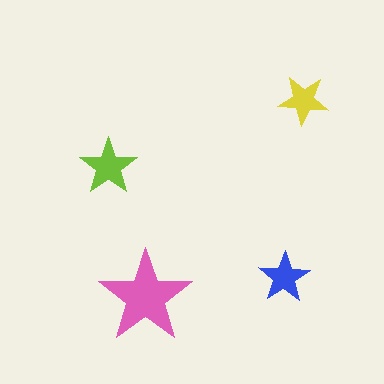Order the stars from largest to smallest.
the pink one, the lime one, the blue one, the yellow one.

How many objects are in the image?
There are 4 objects in the image.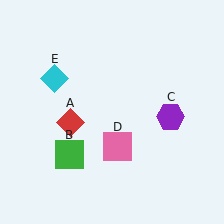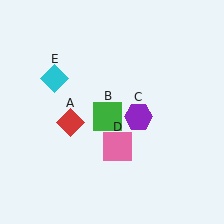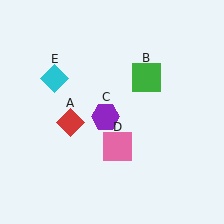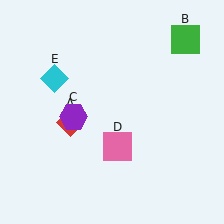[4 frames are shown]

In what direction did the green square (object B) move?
The green square (object B) moved up and to the right.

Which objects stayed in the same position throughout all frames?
Red diamond (object A) and pink square (object D) and cyan diamond (object E) remained stationary.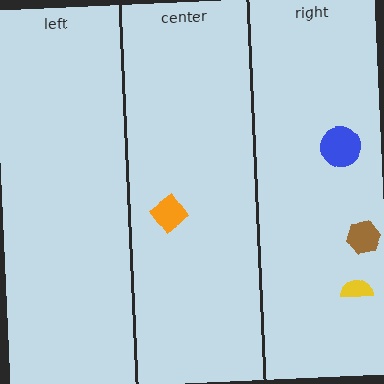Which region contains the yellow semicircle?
The right region.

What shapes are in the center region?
The orange diamond.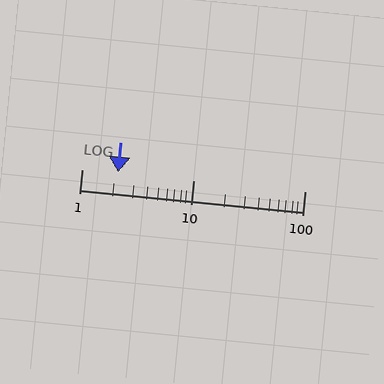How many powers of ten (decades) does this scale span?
The scale spans 2 decades, from 1 to 100.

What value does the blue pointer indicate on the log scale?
The pointer indicates approximately 2.1.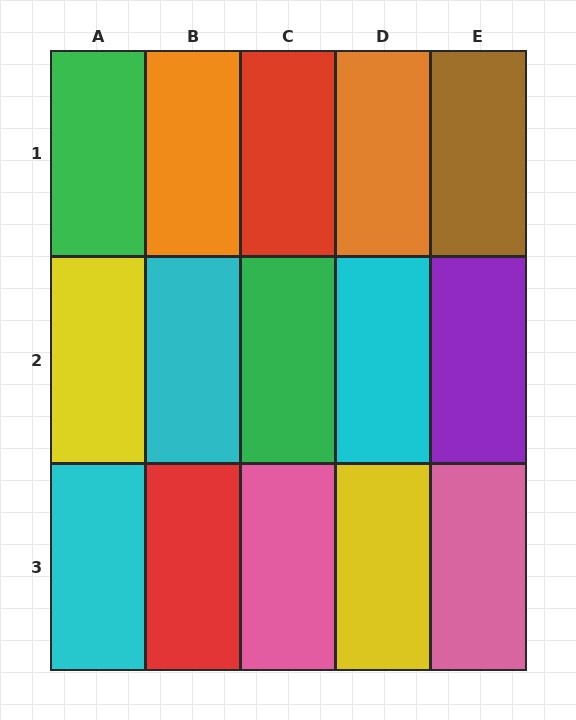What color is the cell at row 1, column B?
Orange.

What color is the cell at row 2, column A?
Yellow.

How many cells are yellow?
2 cells are yellow.